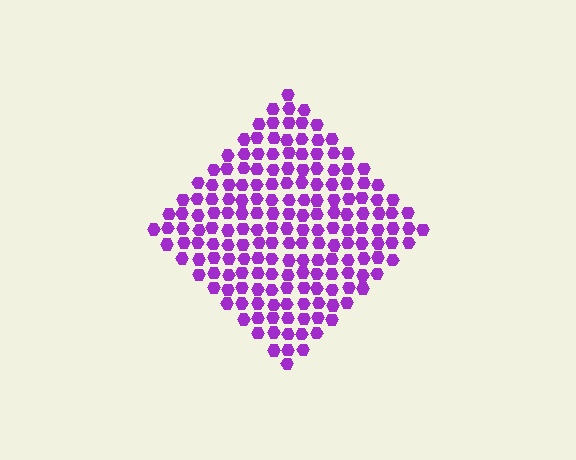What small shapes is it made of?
It is made of small hexagons.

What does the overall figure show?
The overall figure shows a diamond.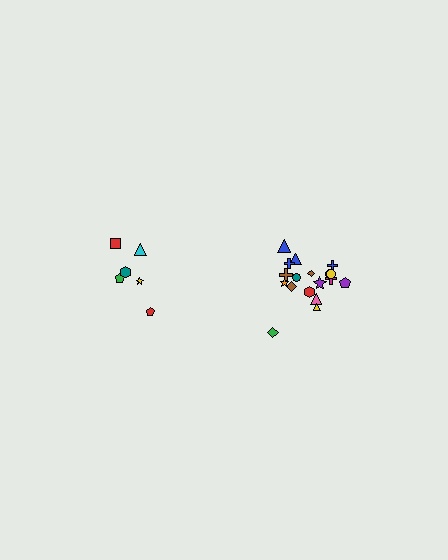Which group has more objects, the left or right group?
The right group.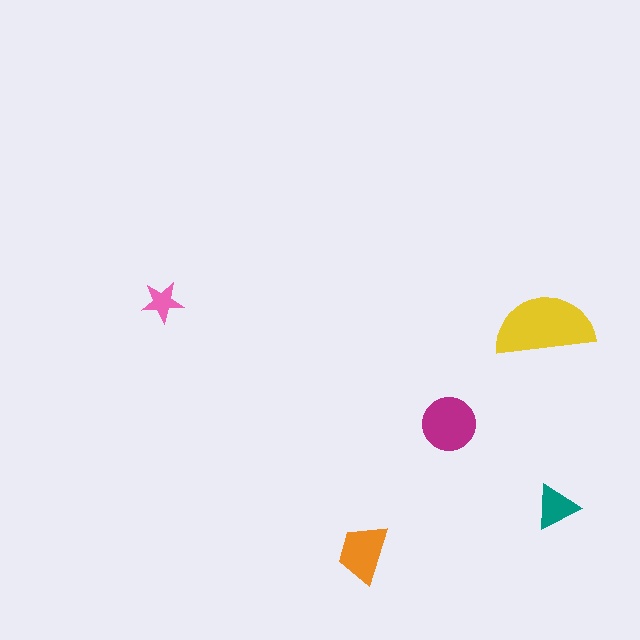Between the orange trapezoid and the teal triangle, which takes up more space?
The orange trapezoid.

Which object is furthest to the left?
The pink star is leftmost.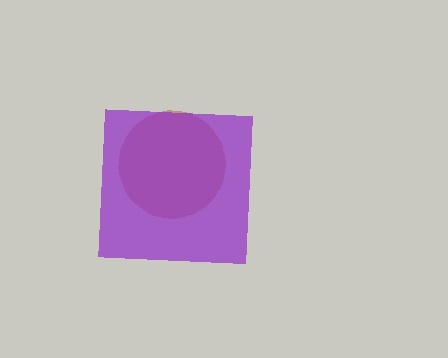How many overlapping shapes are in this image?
There are 2 overlapping shapes in the image.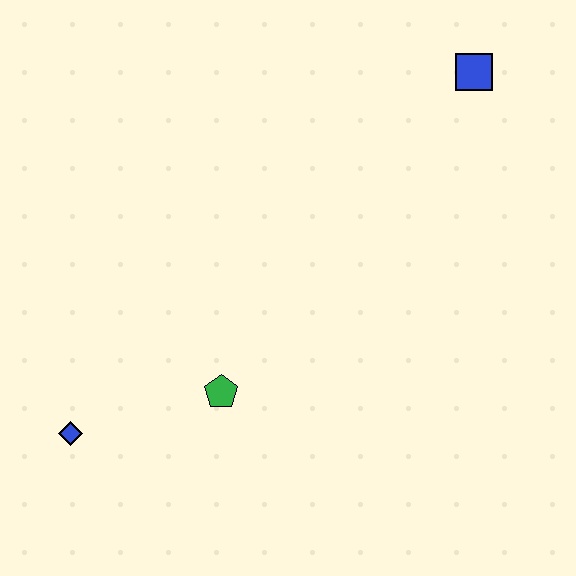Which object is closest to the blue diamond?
The green pentagon is closest to the blue diamond.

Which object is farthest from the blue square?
The blue diamond is farthest from the blue square.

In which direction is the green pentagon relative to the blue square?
The green pentagon is below the blue square.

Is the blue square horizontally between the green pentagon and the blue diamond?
No